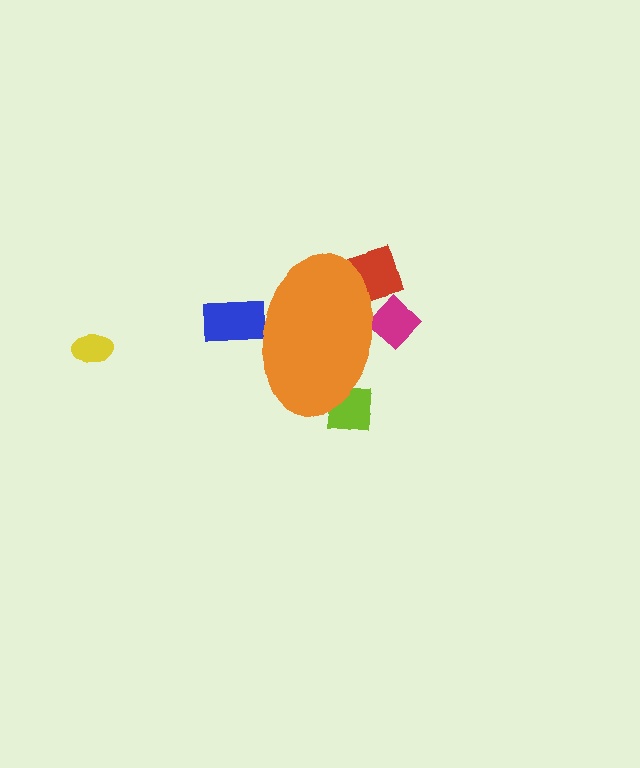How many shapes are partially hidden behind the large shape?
4 shapes are partially hidden.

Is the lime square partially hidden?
Yes, the lime square is partially hidden behind the orange ellipse.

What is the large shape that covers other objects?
An orange ellipse.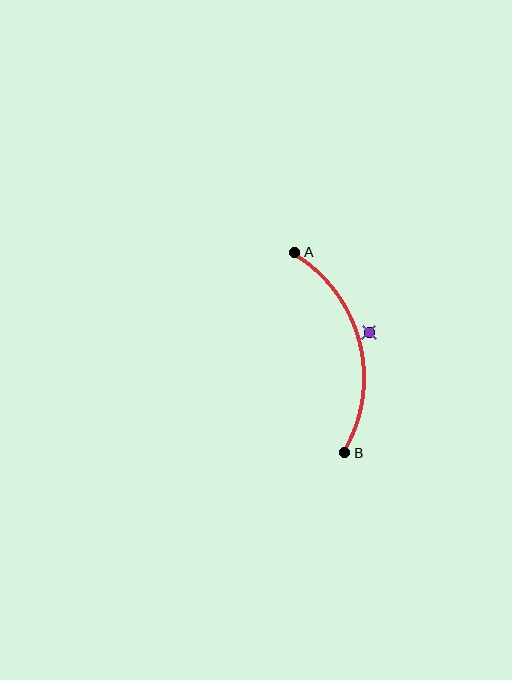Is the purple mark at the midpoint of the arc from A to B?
No — the purple mark does not lie on the arc at all. It sits slightly outside the curve.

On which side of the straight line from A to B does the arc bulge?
The arc bulges to the right of the straight line connecting A and B.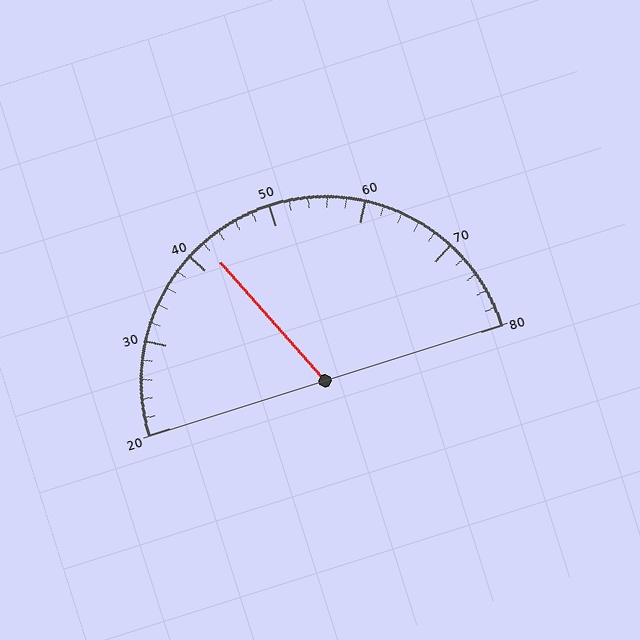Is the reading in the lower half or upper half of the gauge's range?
The reading is in the lower half of the range (20 to 80).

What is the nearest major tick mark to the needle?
The nearest major tick mark is 40.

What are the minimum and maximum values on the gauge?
The gauge ranges from 20 to 80.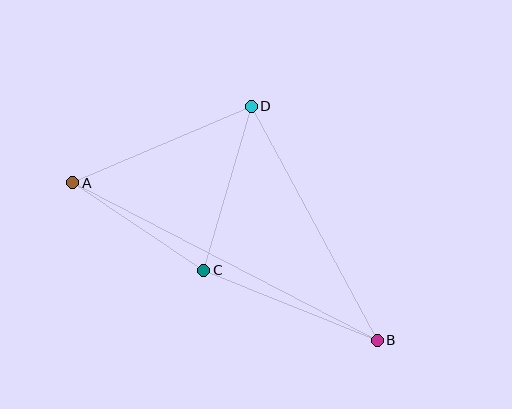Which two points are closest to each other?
Points A and C are closest to each other.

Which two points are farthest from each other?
Points A and B are farthest from each other.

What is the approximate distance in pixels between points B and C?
The distance between B and C is approximately 187 pixels.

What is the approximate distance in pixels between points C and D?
The distance between C and D is approximately 171 pixels.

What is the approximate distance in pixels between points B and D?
The distance between B and D is approximately 266 pixels.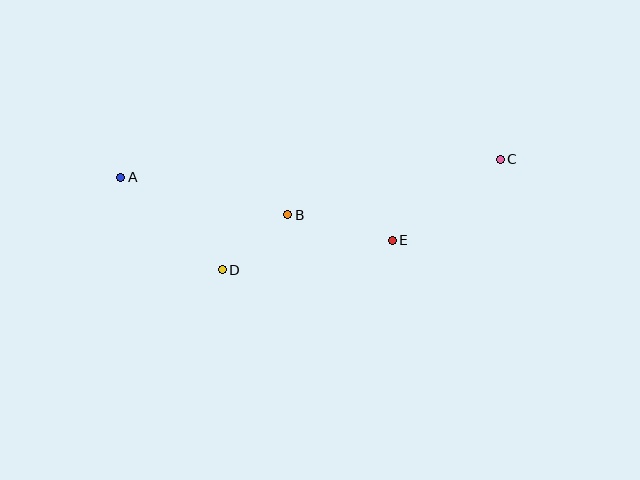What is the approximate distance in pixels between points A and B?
The distance between A and B is approximately 171 pixels.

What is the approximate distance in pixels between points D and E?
The distance between D and E is approximately 172 pixels.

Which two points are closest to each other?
Points B and D are closest to each other.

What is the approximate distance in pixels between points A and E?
The distance between A and E is approximately 279 pixels.